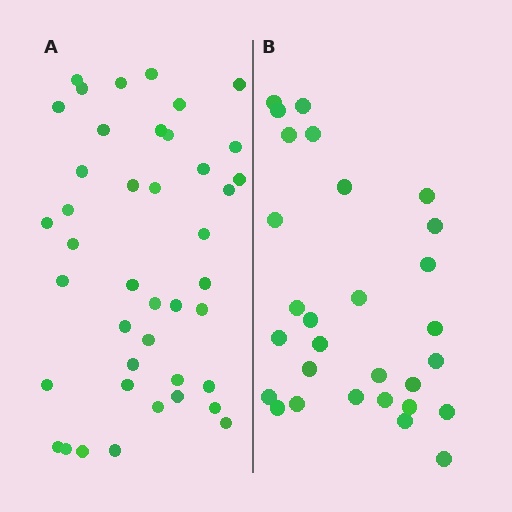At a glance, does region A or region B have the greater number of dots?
Region A (the left region) has more dots.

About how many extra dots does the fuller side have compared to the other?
Region A has approximately 15 more dots than region B.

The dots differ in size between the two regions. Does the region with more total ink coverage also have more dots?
No. Region B has more total ink coverage because its dots are larger, but region A actually contains more individual dots. Total area can be misleading — the number of items is what matters here.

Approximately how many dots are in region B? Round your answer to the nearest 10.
About 30 dots. (The exact count is 29, which rounds to 30.)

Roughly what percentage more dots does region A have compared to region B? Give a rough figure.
About 45% more.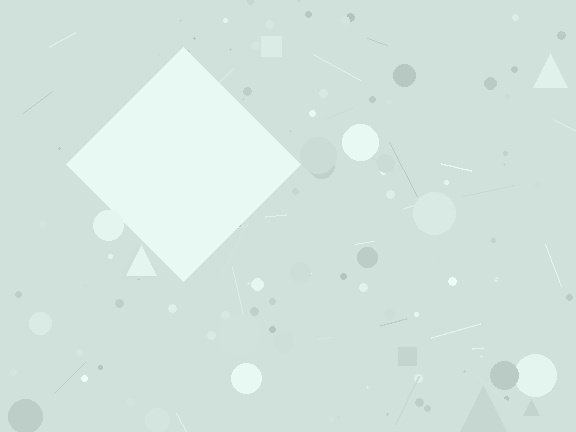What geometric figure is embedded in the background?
A diamond is embedded in the background.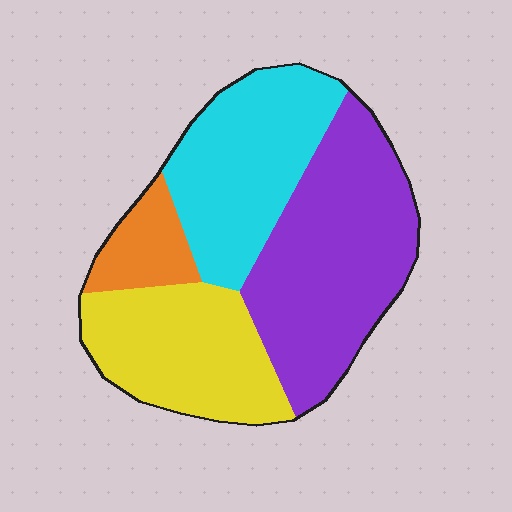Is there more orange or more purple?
Purple.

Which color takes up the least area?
Orange, at roughly 10%.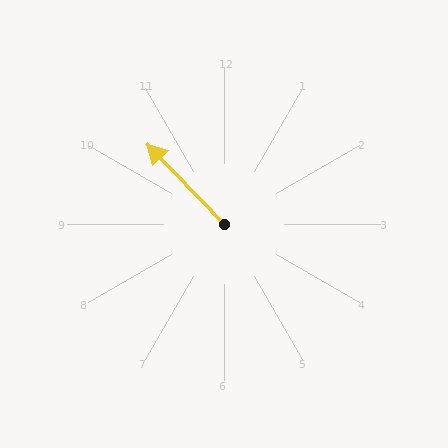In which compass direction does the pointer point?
Northwest.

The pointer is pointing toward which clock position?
Roughly 11 o'clock.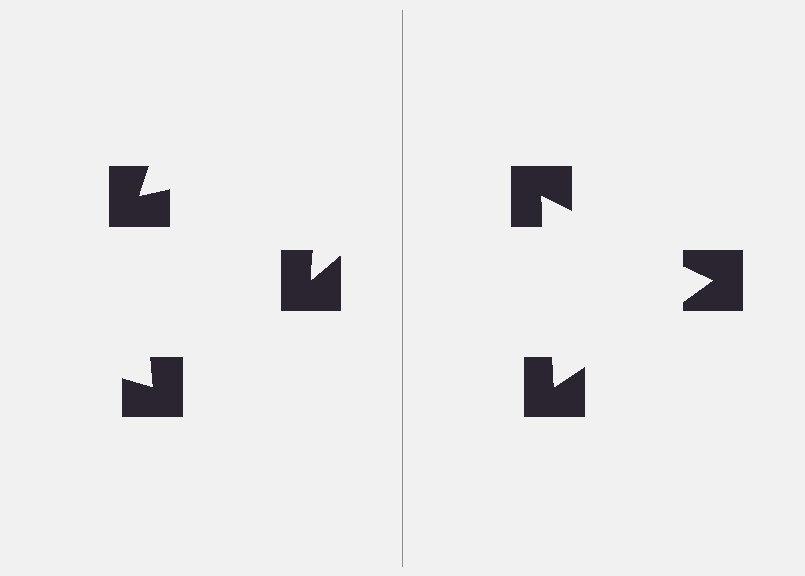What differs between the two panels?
The notched squares are positioned identically on both sides; only the wedge orientations differ. On the right they align to a triangle; on the left they are misaligned.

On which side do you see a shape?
An illusory triangle appears on the right side. On the left side the wedge cuts are rotated, so no coherent shape forms.